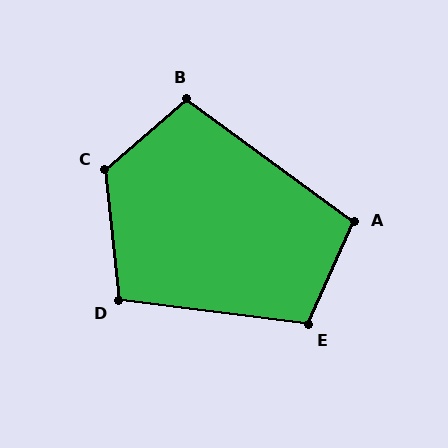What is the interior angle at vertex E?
Approximately 107 degrees (obtuse).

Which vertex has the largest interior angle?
C, at approximately 125 degrees.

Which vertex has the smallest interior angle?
A, at approximately 102 degrees.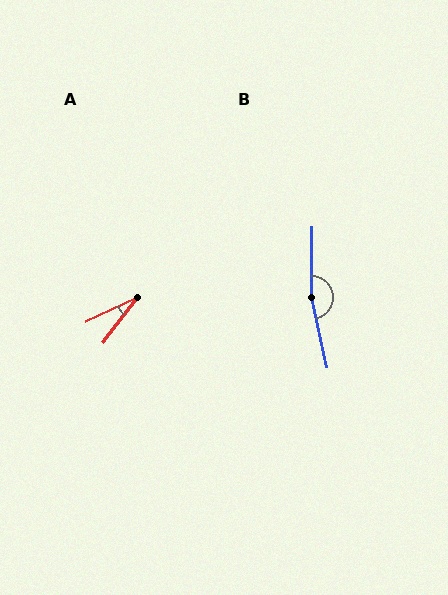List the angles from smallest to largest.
A (27°), B (167°).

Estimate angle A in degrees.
Approximately 27 degrees.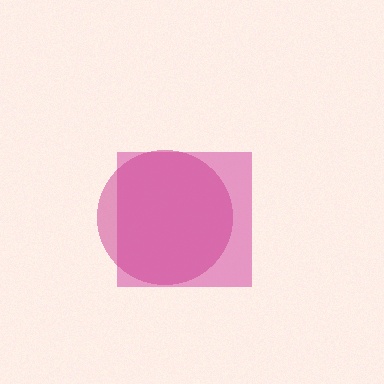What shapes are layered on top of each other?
The layered shapes are: a pink square, a magenta circle.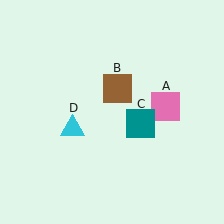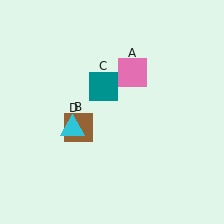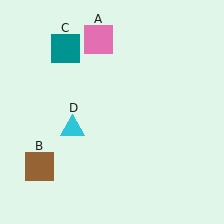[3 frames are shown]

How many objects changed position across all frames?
3 objects changed position: pink square (object A), brown square (object B), teal square (object C).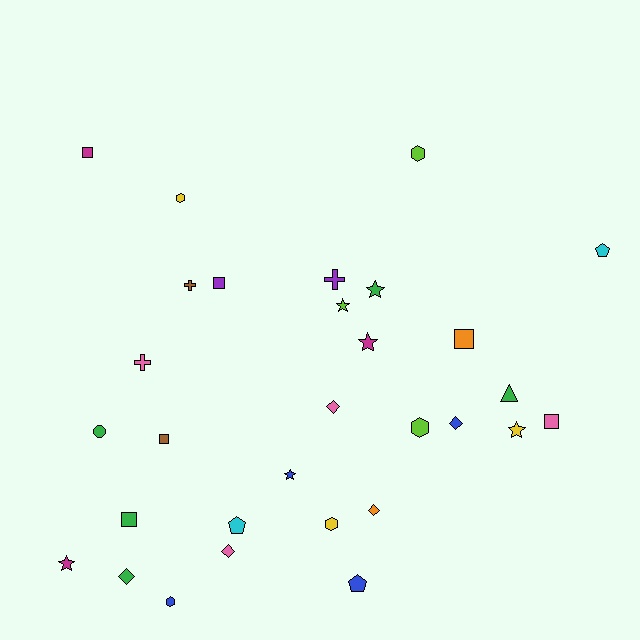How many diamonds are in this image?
There are 5 diamonds.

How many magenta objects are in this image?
There are 3 magenta objects.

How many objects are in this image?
There are 30 objects.